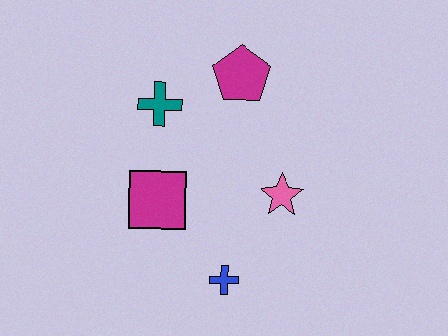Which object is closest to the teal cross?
The magenta pentagon is closest to the teal cross.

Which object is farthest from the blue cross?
The magenta pentagon is farthest from the blue cross.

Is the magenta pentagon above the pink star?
Yes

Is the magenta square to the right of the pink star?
No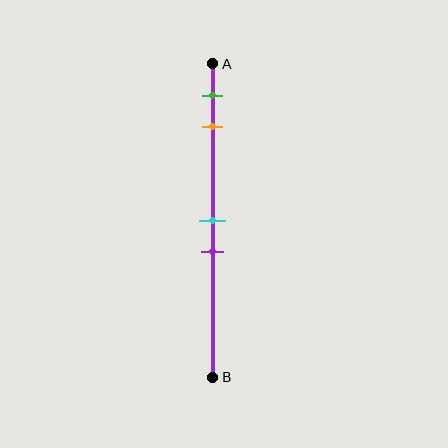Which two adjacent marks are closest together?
The cyan and purple marks are the closest adjacent pair.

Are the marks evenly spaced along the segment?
No, the marks are not evenly spaced.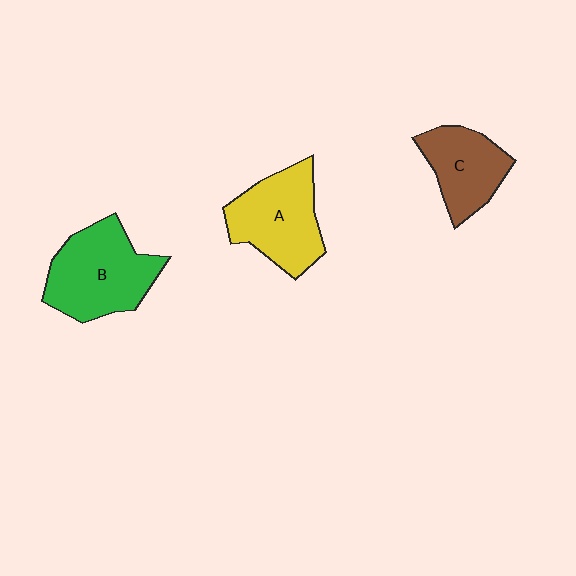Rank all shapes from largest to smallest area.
From largest to smallest: B (green), A (yellow), C (brown).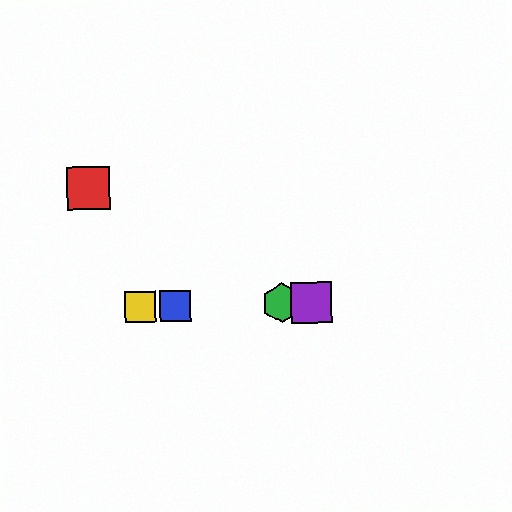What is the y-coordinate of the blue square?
The blue square is at y≈306.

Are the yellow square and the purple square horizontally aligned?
Yes, both are at y≈307.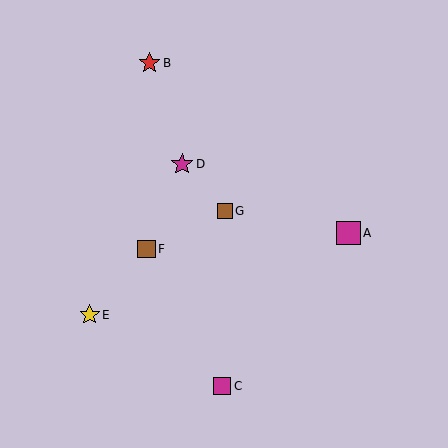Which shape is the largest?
The magenta square (labeled A) is the largest.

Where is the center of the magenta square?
The center of the magenta square is at (222, 386).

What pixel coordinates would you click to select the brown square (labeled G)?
Click at (225, 211) to select the brown square G.